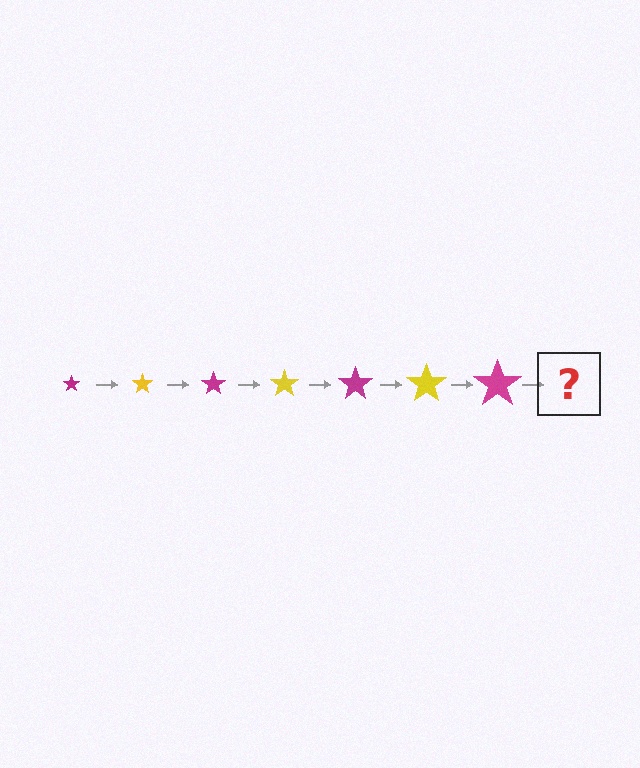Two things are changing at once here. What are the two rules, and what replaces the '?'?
The two rules are that the star grows larger each step and the color cycles through magenta and yellow. The '?' should be a yellow star, larger than the previous one.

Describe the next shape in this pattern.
It should be a yellow star, larger than the previous one.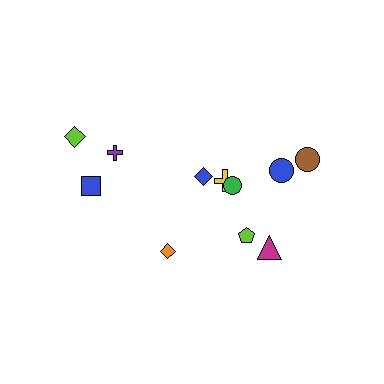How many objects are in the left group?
There are 4 objects.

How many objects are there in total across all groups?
There are 11 objects.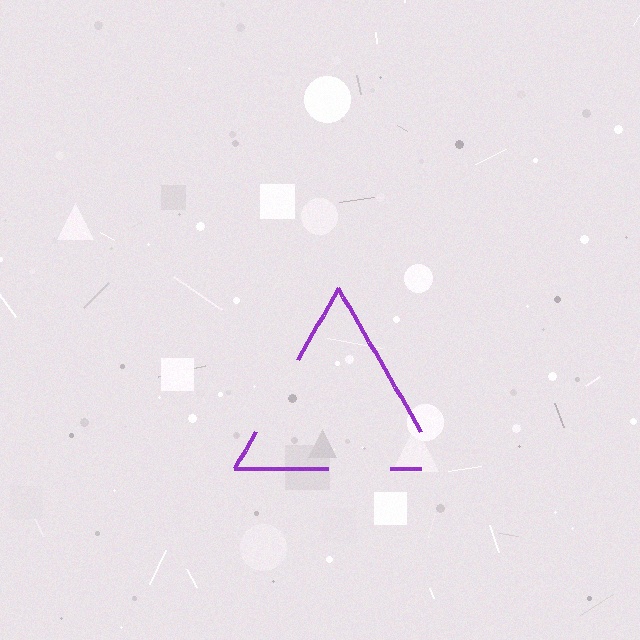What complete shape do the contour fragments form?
The contour fragments form a triangle.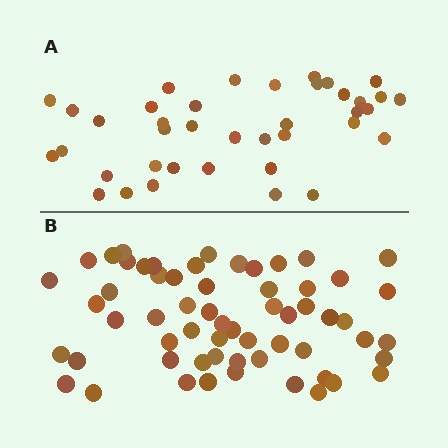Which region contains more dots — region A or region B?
Region B (the bottom region) has more dots.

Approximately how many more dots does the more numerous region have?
Region B has approximately 20 more dots than region A.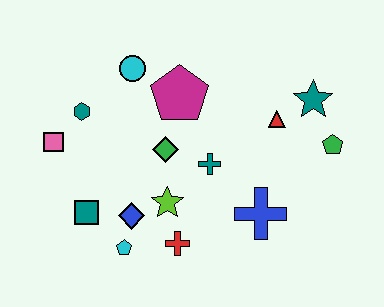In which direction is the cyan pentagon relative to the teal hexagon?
The cyan pentagon is below the teal hexagon.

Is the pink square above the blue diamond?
Yes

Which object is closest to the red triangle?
The teal star is closest to the red triangle.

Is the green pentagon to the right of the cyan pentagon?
Yes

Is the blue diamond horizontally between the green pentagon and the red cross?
No